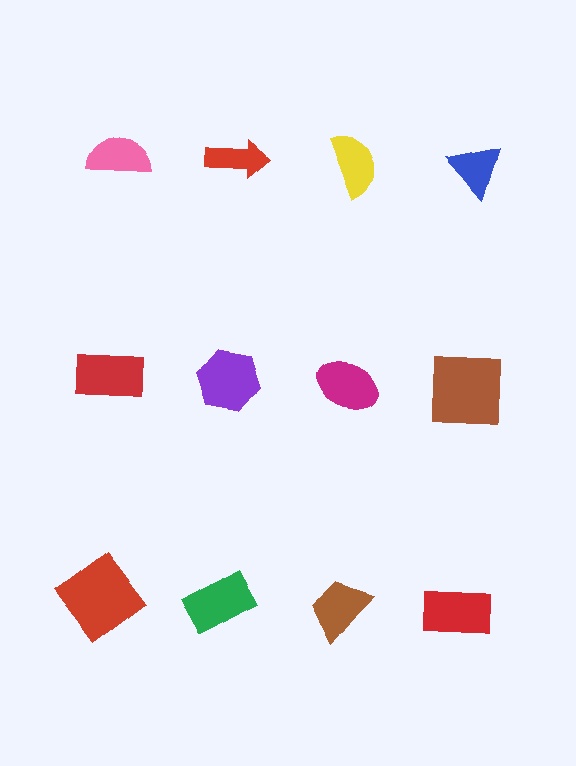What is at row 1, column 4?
A blue triangle.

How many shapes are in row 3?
4 shapes.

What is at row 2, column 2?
A purple hexagon.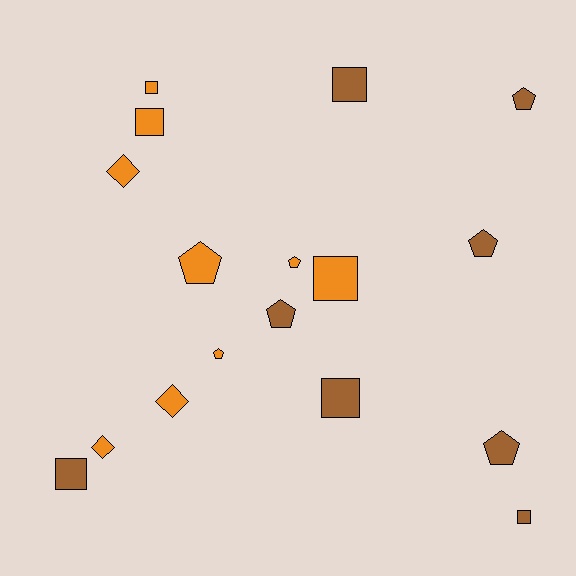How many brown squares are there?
There are 4 brown squares.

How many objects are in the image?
There are 17 objects.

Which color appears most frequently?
Orange, with 9 objects.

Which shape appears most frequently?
Square, with 7 objects.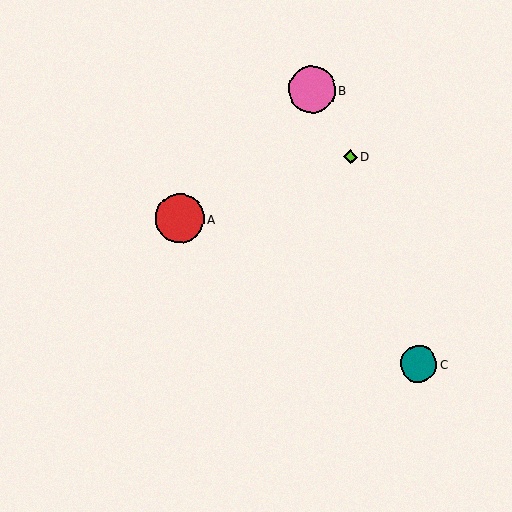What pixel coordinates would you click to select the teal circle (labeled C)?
Click at (419, 364) to select the teal circle C.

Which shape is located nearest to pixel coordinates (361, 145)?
The lime diamond (labeled D) at (350, 157) is nearest to that location.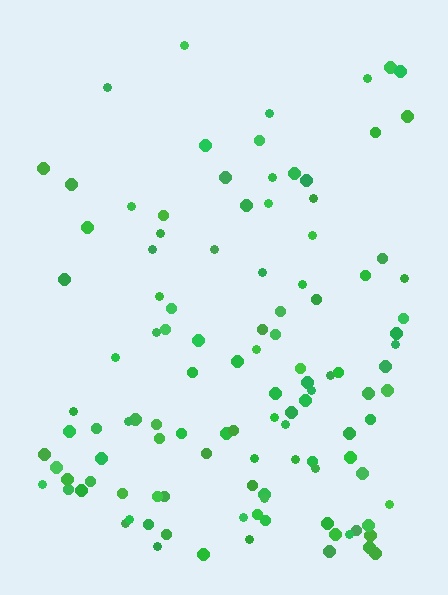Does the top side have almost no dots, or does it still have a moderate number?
Still a moderate number, just noticeably fewer than the bottom.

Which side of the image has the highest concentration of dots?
The bottom.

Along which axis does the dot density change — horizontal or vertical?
Vertical.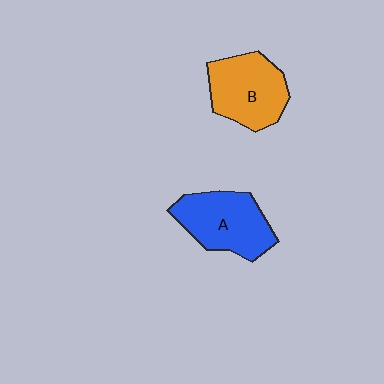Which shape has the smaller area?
Shape B (orange).